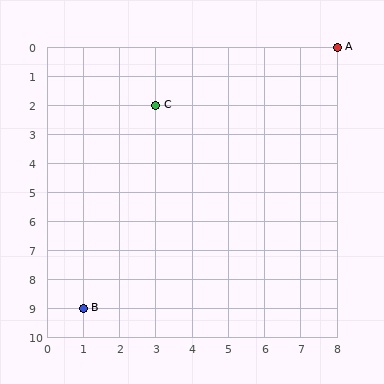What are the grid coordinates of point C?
Point C is at grid coordinates (3, 2).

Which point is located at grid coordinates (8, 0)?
Point A is at (8, 0).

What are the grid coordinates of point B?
Point B is at grid coordinates (1, 9).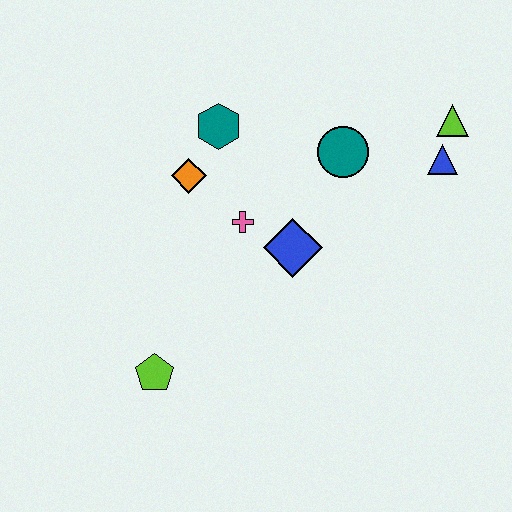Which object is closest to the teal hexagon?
The orange diamond is closest to the teal hexagon.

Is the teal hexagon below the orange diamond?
No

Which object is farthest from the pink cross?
The lime triangle is farthest from the pink cross.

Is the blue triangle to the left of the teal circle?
No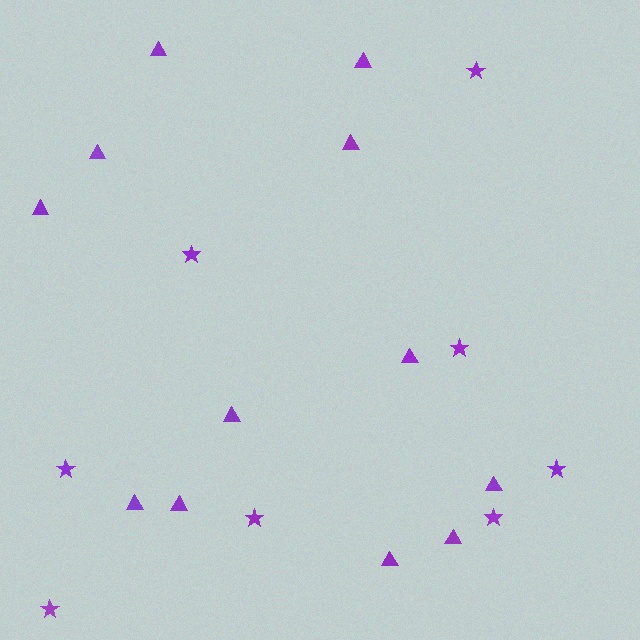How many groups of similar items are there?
There are 2 groups: one group of triangles (12) and one group of stars (8).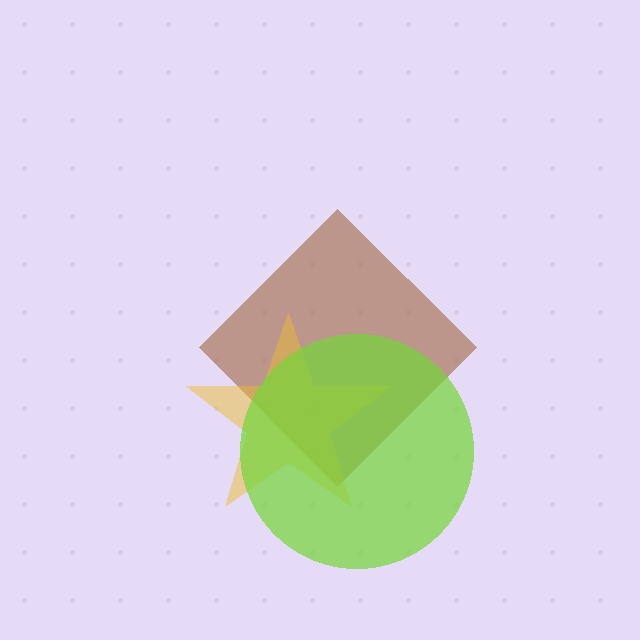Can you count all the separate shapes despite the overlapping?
Yes, there are 3 separate shapes.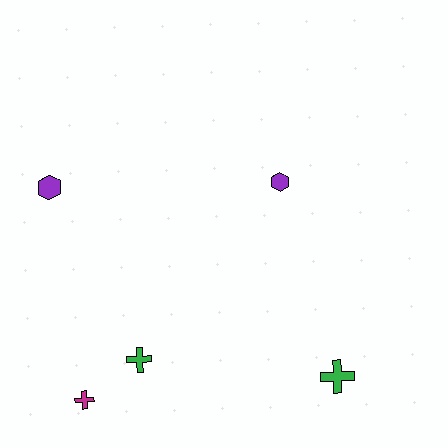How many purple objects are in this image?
There are 2 purple objects.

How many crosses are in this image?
There are 3 crosses.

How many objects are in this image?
There are 5 objects.